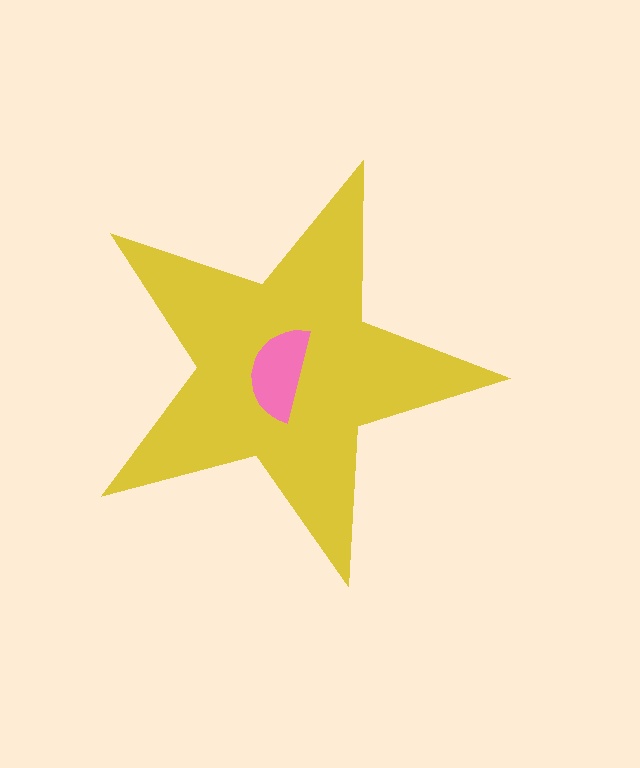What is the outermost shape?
The yellow star.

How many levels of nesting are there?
2.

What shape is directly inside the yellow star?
The pink semicircle.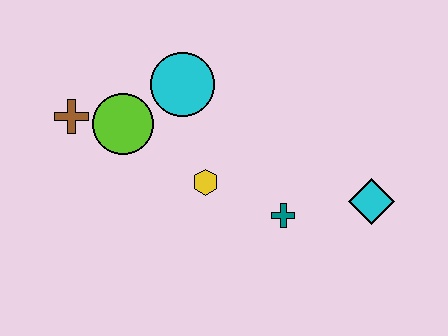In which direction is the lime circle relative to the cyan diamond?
The lime circle is to the left of the cyan diamond.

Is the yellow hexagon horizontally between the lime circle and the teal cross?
Yes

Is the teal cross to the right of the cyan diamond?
No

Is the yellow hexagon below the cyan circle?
Yes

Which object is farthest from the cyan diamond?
The brown cross is farthest from the cyan diamond.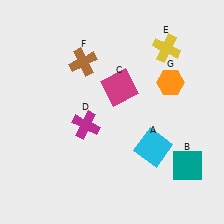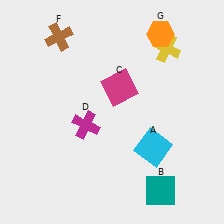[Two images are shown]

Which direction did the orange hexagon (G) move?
The orange hexagon (G) moved up.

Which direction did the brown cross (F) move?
The brown cross (F) moved up.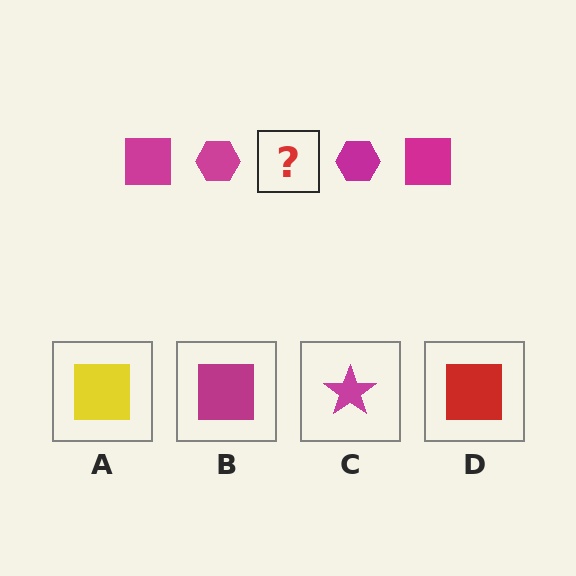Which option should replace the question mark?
Option B.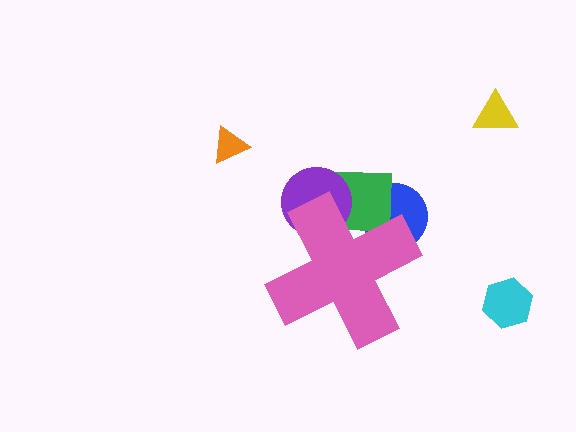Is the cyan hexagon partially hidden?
No, the cyan hexagon is fully visible.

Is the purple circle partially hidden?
Yes, the purple circle is partially hidden behind the pink cross.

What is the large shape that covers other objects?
A pink cross.